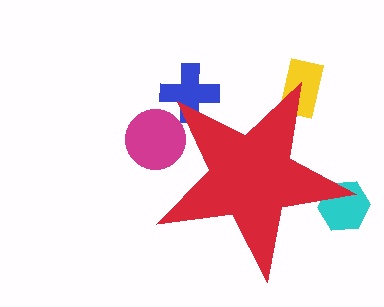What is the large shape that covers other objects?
A red star.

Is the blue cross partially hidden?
Yes, the blue cross is partially hidden behind the red star.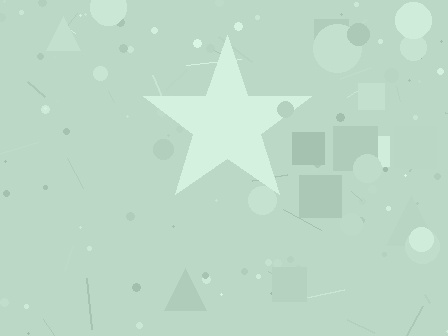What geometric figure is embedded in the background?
A star is embedded in the background.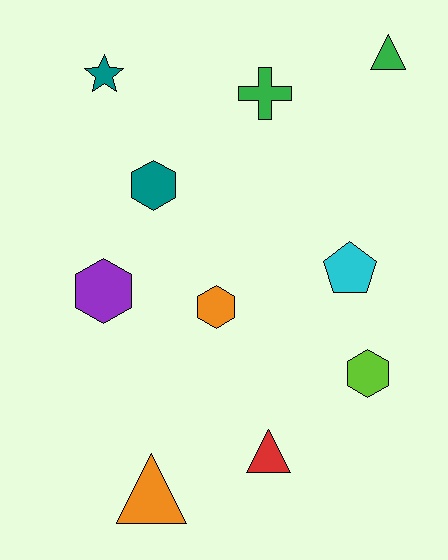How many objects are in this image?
There are 10 objects.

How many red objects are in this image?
There is 1 red object.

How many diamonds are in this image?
There are no diamonds.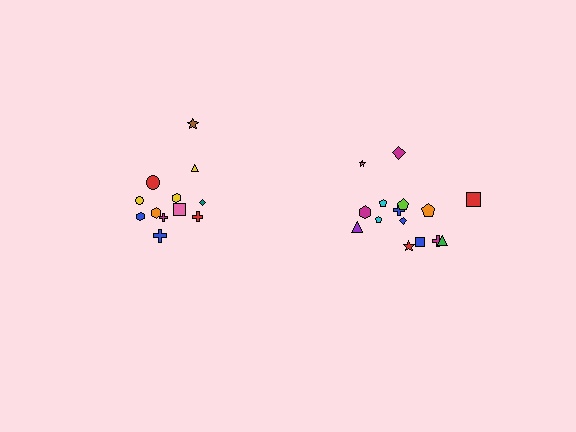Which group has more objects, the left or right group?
The right group.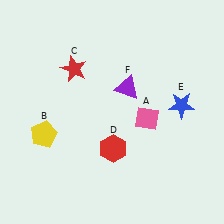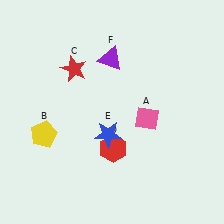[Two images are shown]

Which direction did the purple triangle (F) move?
The purple triangle (F) moved up.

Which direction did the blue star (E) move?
The blue star (E) moved left.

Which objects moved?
The objects that moved are: the blue star (E), the purple triangle (F).